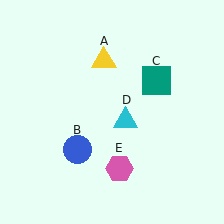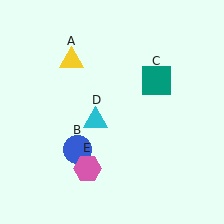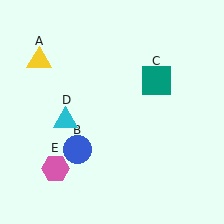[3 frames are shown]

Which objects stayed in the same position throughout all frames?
Blue circle (object B) and teal square (object C) remained stationary.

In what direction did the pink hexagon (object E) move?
The pink hexagon (object E) moved left.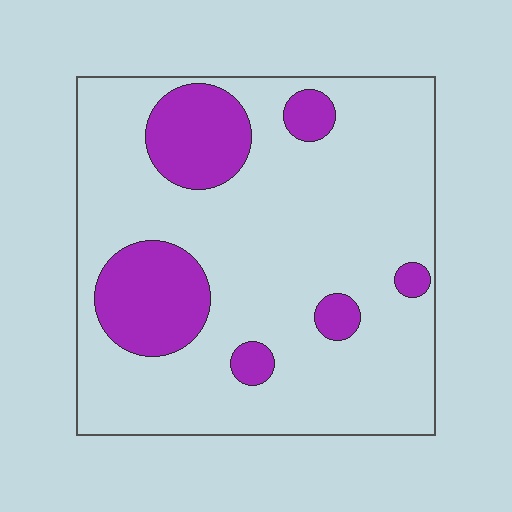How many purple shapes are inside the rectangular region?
6.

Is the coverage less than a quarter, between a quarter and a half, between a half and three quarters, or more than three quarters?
Less than a quarter.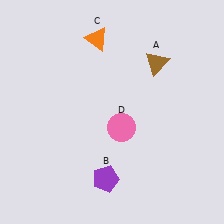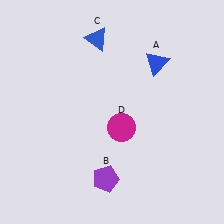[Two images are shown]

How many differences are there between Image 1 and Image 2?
There are 3 differences between the two images.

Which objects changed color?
A changed from brown to blue. C changed from orange to blue. D changed from pink to magenta.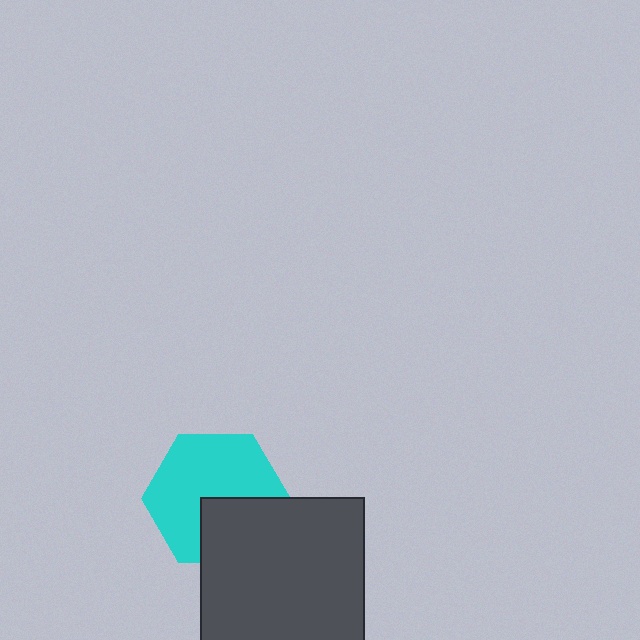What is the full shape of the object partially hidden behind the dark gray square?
The partially hidden object is a cyan hexagon.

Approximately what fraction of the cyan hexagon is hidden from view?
Roughly 33% of the cyan hexagon is hidden behind the dark gray square.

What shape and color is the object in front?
The object in front is a dark gray square.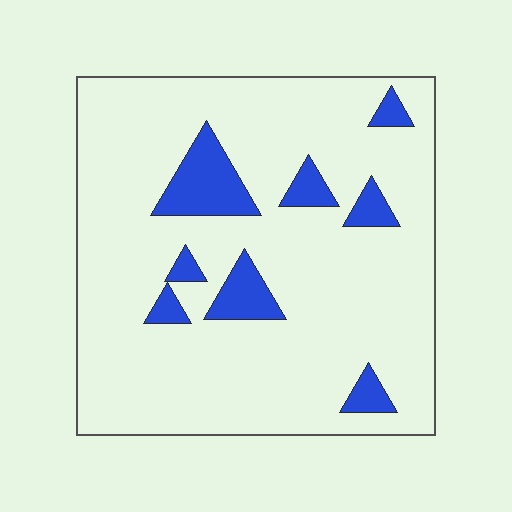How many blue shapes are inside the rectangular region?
8.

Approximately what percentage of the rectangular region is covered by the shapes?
Approximately 10%.